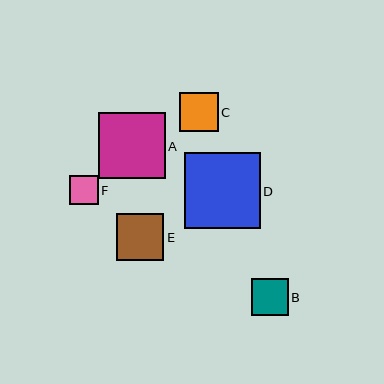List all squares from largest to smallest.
From largest to smallest: D, A, E, C, B, F.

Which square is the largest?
Square D is the largest with a size of approximately 76 pixels.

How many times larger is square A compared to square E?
Square A is approximately 1.4 times the size of square E.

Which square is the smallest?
Square F is the smallest with a size of approximately 28 pixels.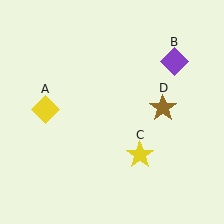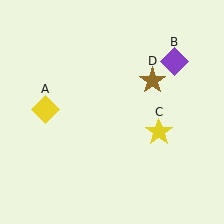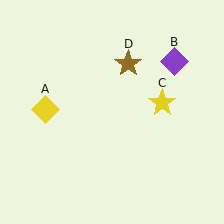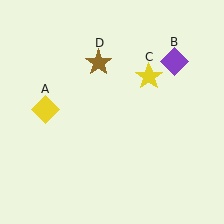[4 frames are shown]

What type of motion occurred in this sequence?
The yellow star (object C), brown star (object D) rotated counterclockwise around the center of the scene.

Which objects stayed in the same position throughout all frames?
Yellow diamond (object A) and purple diamond (object B) remained stationary.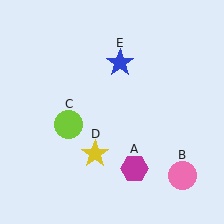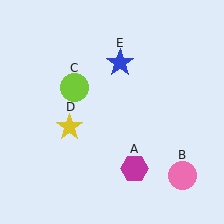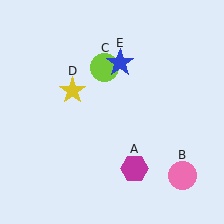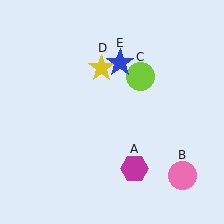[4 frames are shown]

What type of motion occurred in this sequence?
The lime circle (object C), yellow star (object D) rotated clockwise around the center of the scene.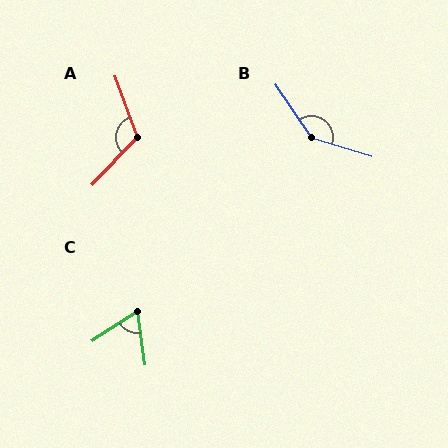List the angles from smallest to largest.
C (65°), A (116°), B (141°).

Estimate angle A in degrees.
Approximately 116 degrees.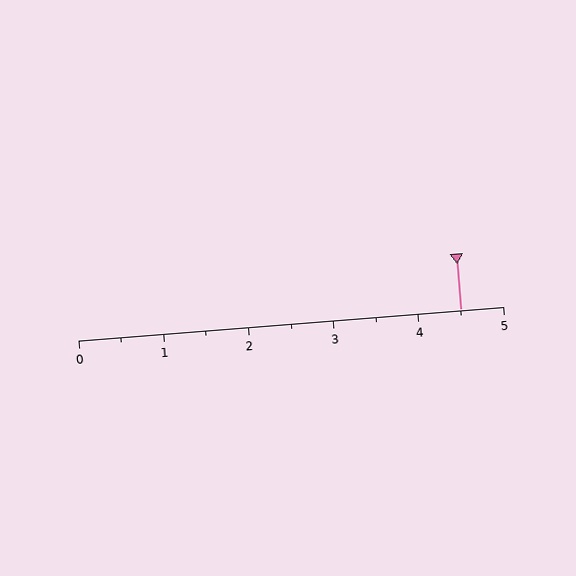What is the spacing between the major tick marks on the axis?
The major ticks are spaced 1 apart.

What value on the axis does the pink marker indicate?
The marker indicates approximately 4.5.